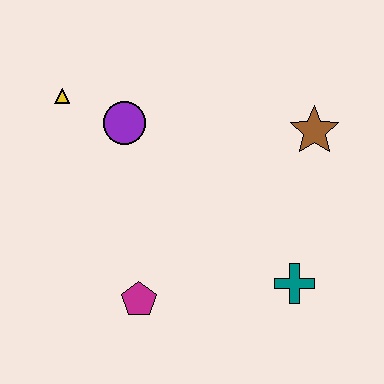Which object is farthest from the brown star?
The yellow triangle is farthest from the brown star.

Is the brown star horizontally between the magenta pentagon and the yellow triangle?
No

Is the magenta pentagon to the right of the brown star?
No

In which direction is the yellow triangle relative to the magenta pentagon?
The yellow triangle is above the magenta pentagon.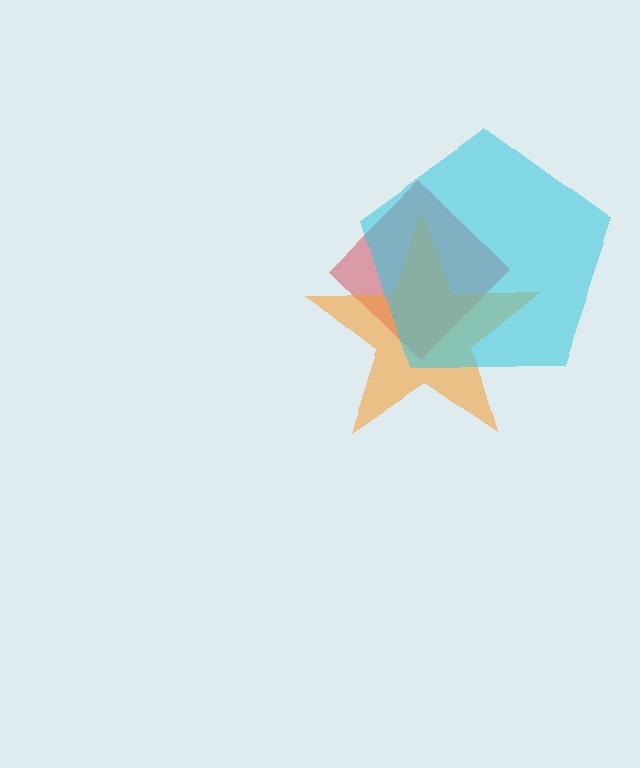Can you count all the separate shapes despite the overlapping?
Yes, there are 3 separate shapes.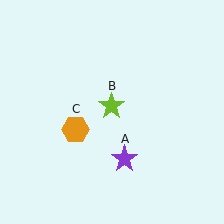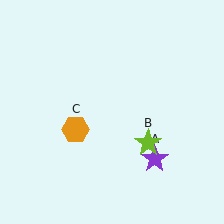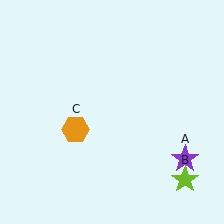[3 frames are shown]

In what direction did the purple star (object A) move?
The purple star (object A) moved right.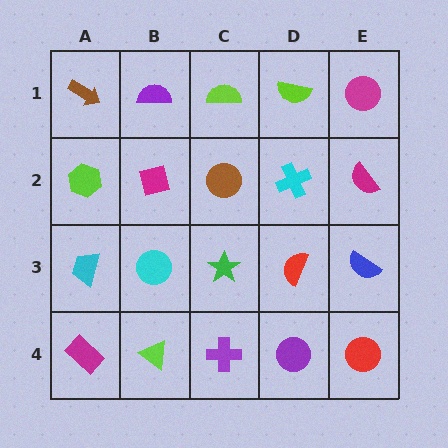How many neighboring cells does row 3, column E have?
3.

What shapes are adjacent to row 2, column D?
A lime semicircle (row 1, column D), a red semicircle (row 3, column D), a brown circle (row 2, column C), a magenta semicircle (row 2, column E).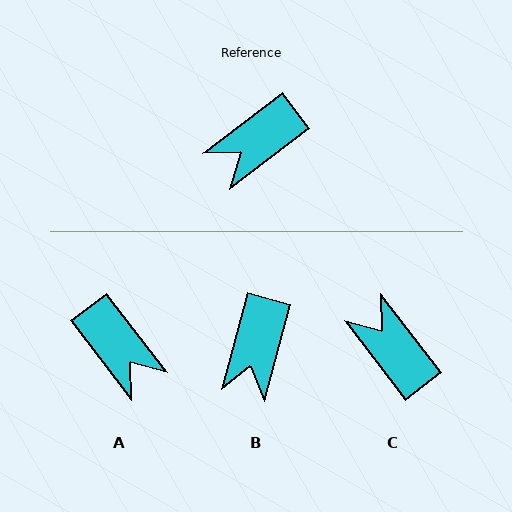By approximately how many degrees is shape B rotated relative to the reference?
Approximately 38 degrees counter-clockwise.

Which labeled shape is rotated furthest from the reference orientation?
A, about 90 degrees away.